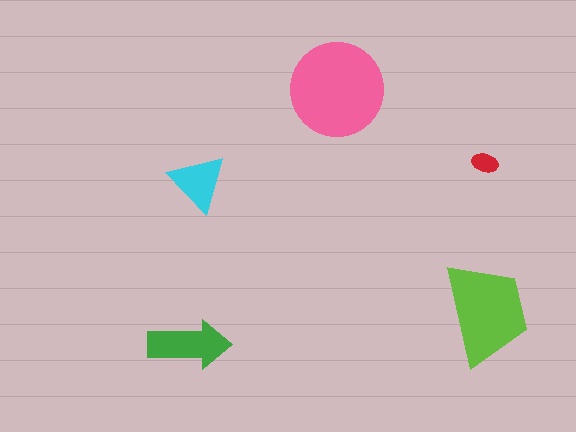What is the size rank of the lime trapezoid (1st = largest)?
2nd.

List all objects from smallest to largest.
The red ellipse, the cyan triangle, the green arrow, the lime trapezoid, the pink circle.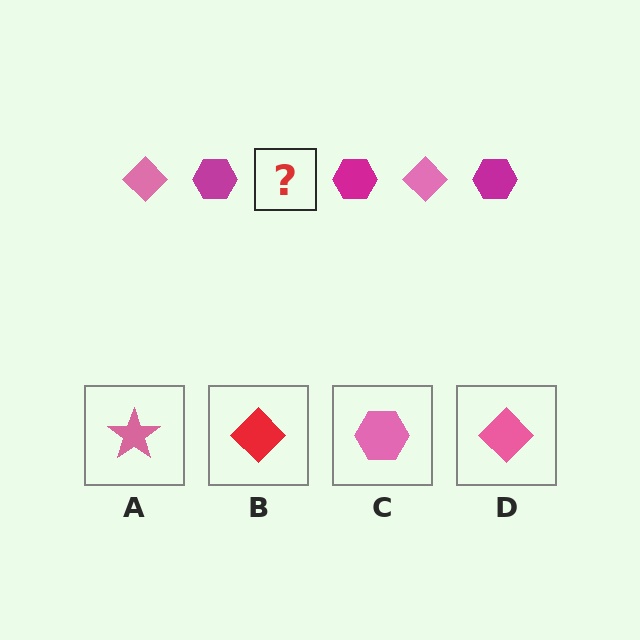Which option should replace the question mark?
Option D.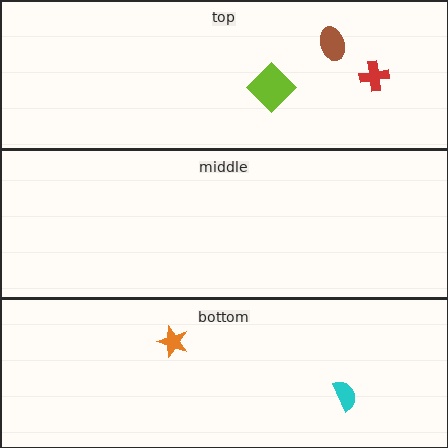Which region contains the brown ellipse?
The top region.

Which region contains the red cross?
The top region.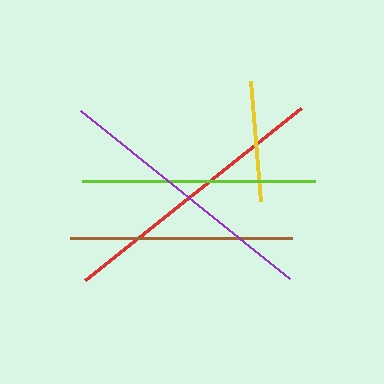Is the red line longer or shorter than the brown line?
The red line is longer than the brown line.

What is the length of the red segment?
The red segment is approximately 276 pixels long.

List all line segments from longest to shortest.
From longest to shortest: red, purple, lime, brown, yellow.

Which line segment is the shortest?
The yellow line is the shortest at approximately 120 pixels.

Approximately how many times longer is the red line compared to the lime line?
The red line is approximately 1.2 times the length of the lime line.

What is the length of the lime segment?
The lime segment is approximately 233 pixels long.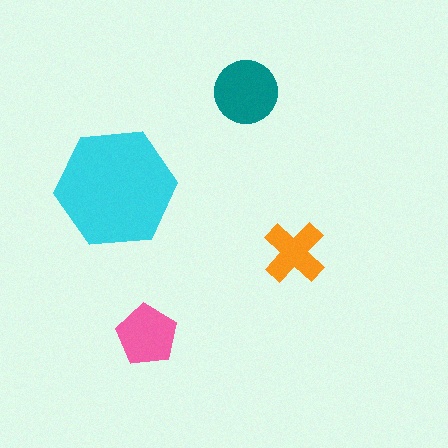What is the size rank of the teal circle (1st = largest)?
2nd.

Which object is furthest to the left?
The cyan hexagon is leftmost.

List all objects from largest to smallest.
The cyan hexagon, the teal circle, the pink pentagon, the orange cross.